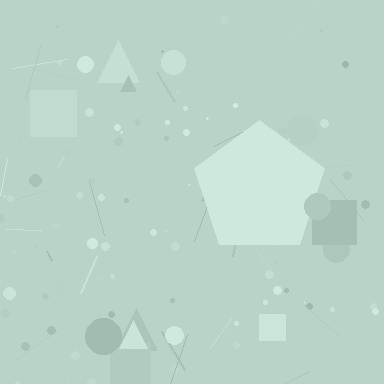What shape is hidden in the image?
A pentagon is hidden in the image.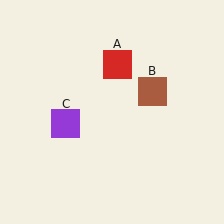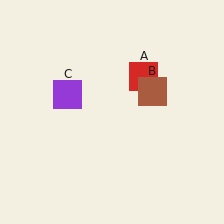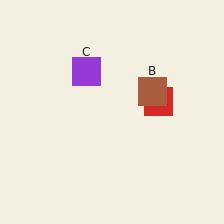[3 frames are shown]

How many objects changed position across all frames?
2 objects changed position: red square (object A), purple square (object C).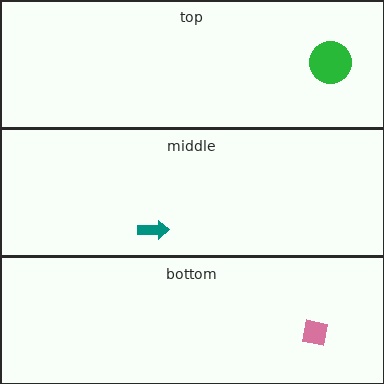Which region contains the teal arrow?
The middle region.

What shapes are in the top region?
The green circle.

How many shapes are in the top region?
1.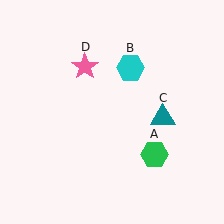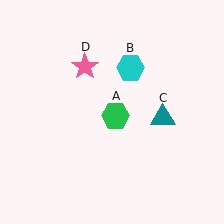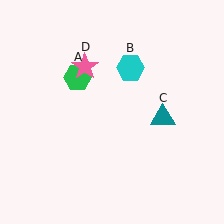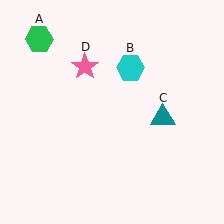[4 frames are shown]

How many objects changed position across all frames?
1 object changed position: green hexagon (object A).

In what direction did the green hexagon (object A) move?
The green hexagon (object A) moved up and to the left.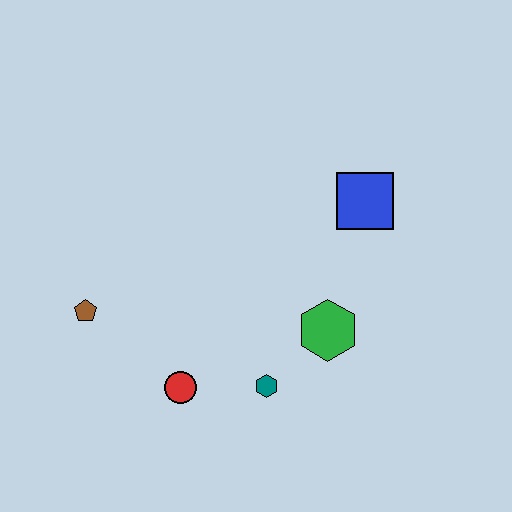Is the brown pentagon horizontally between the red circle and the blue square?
No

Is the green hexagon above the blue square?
No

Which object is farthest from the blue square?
The brown pentagon is farthest from the blue square.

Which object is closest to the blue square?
The green hexagon is closest to the blue square.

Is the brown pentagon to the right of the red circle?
No